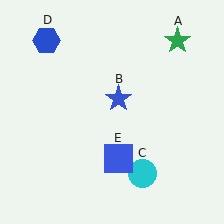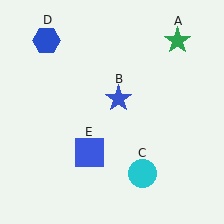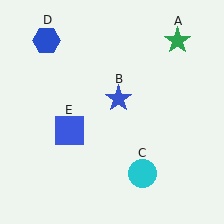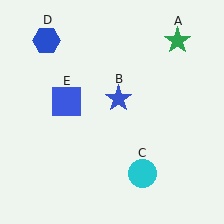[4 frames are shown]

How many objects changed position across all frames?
1 object changed position: blue square (object E).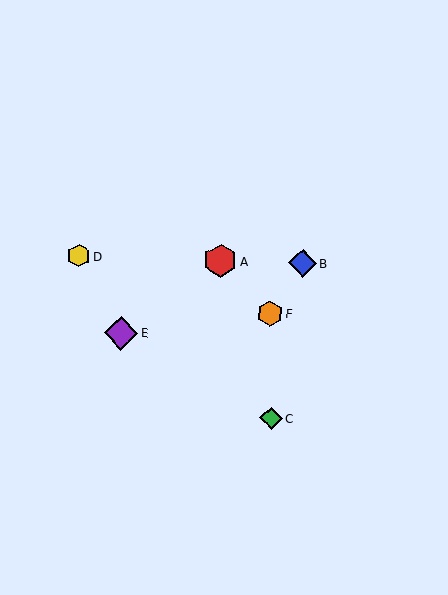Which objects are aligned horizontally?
Objects A, B, D are aligned horizontally.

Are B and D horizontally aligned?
Yes, both are at y≈263.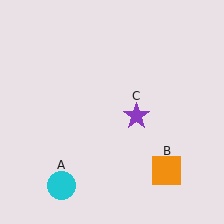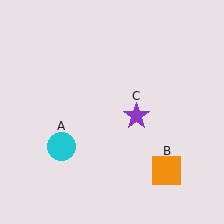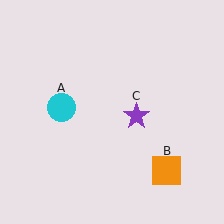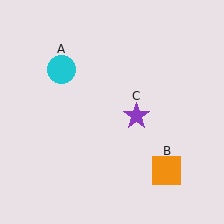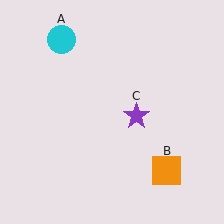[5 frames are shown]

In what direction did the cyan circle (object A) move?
The cyan circle (object A) moved up.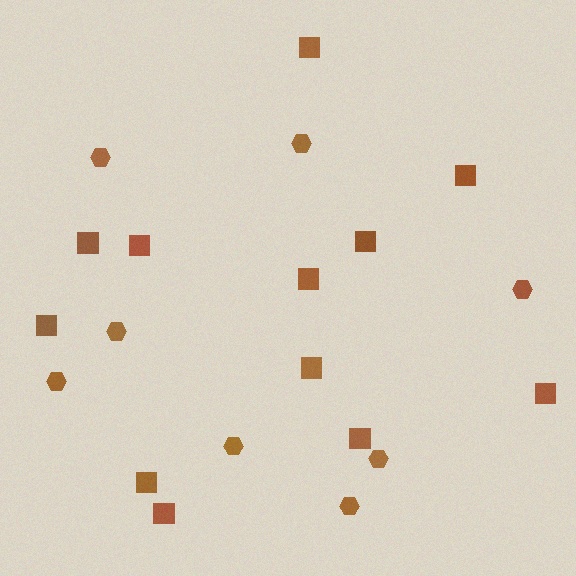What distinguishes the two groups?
There are 2 groups: one group of squares (12) and one group of hexagons (8).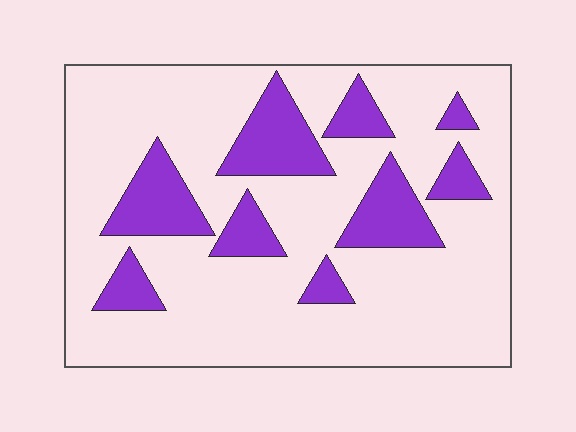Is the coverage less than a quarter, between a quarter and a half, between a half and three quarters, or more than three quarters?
Less than a quarter.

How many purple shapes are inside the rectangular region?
9.